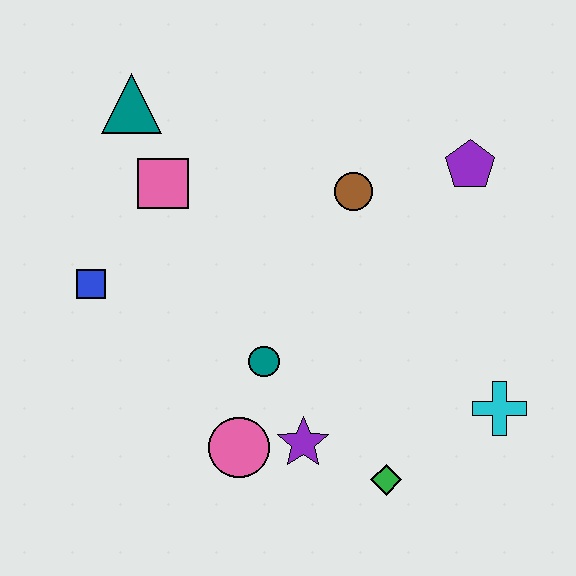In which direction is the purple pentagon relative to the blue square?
The purple pentagon is to the right of the blue square.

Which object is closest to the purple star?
The pink circle is closest to the purple star.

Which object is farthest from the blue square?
The cyan cross is farthest from the blue square.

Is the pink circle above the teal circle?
No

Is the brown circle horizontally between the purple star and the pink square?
No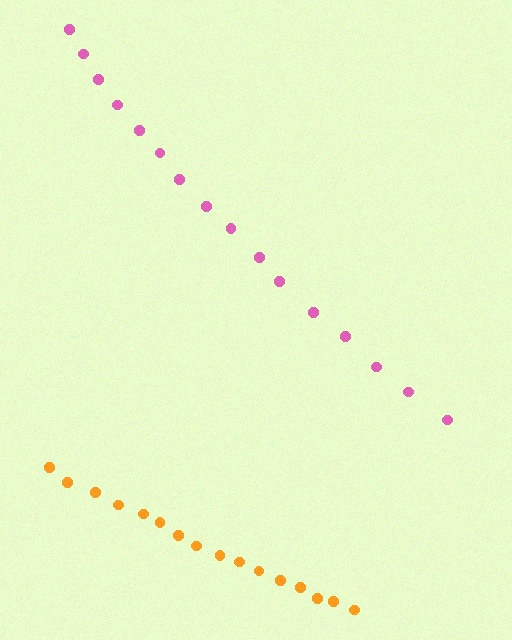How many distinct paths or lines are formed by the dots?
There are 2 distinct paths.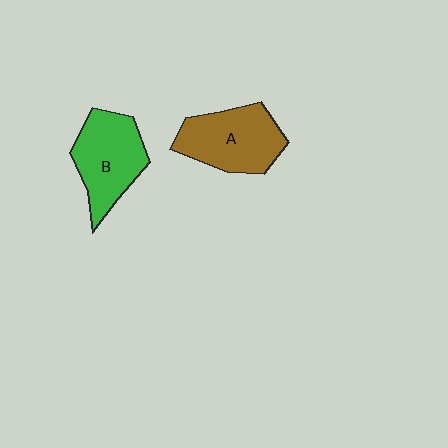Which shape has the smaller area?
Shape B (green).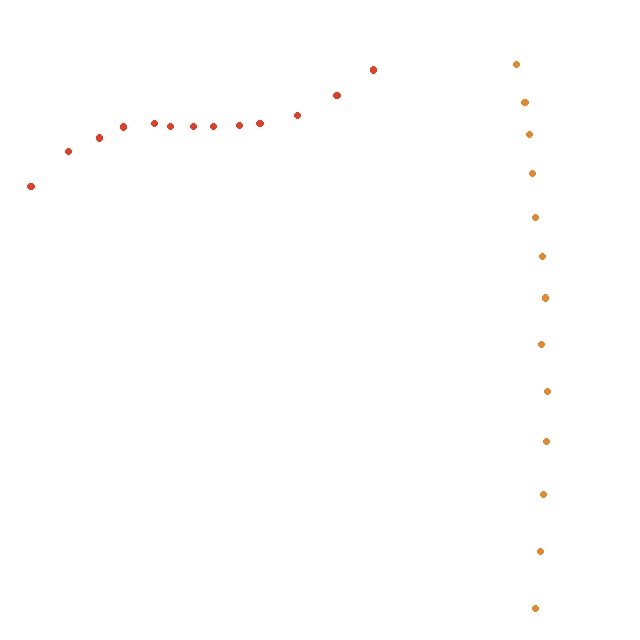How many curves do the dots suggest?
There are 2 distinct paths.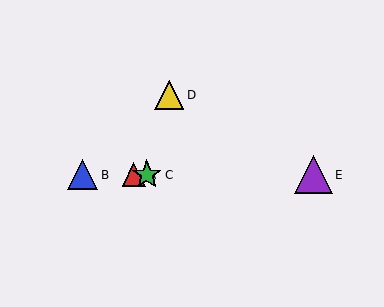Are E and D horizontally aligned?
No, E is at y≈175 and D is at y≈95.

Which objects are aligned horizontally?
Objects A, B, C, E are aligned horizontally.